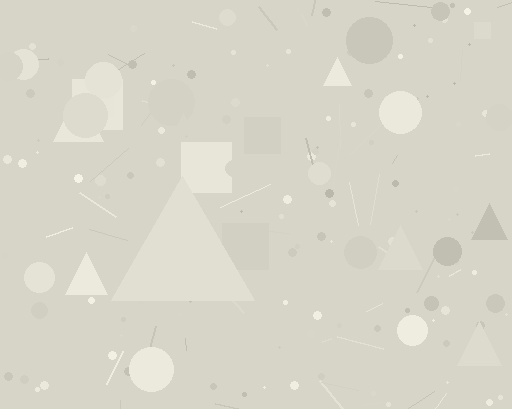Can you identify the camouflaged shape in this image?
The camouflaged shape is a triangle.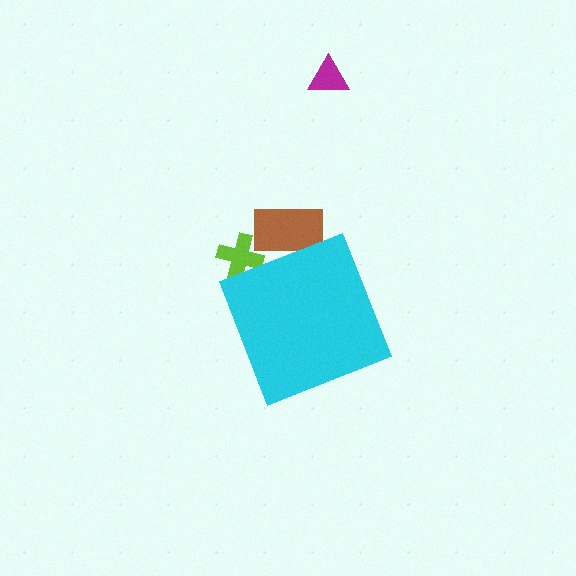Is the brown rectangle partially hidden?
Yes, the brown rectangle is partially hidden behind the cyan diamond.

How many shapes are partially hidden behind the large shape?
2 shapes are partially hidden.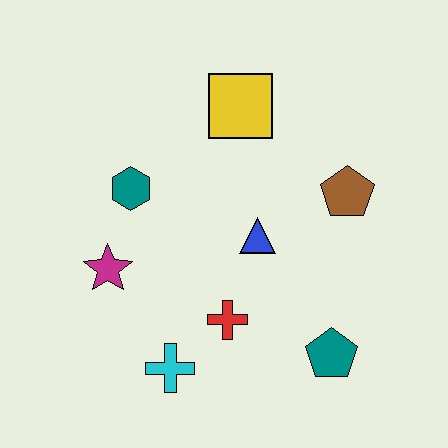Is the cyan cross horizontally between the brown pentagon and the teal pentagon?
No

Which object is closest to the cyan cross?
The red cross is closest to the cyan cross.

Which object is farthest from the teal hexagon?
The teal pentagon is farthest from the teal hexagon.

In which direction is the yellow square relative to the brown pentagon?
The yellow square is to the left of the brown pentagon.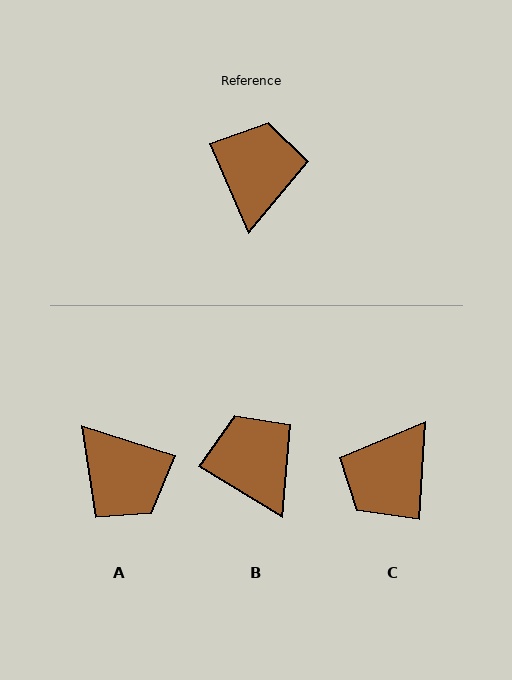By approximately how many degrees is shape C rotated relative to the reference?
Approximately 153 degrees counter-clockwise.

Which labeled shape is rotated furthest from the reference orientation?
C, about 153 degrees away.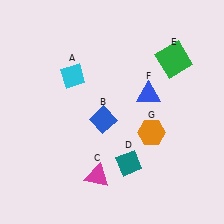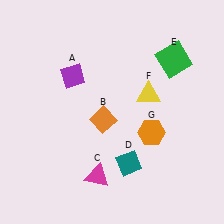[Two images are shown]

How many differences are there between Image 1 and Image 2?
There are 3 differences between the two images.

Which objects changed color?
A changed from cyan to purple. B changed from blue to orange. F changed from blue to yellow.